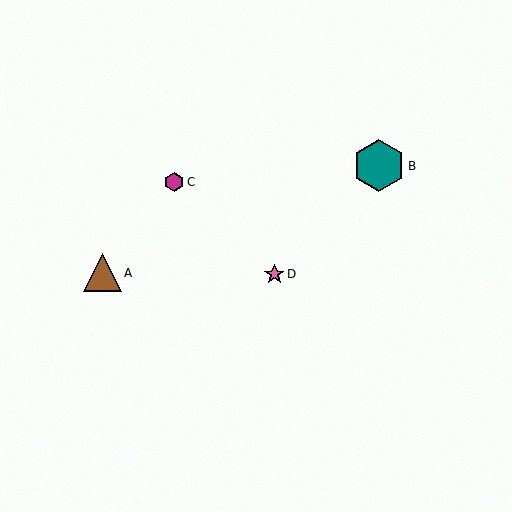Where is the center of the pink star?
The center of the pink star is at (274, 274).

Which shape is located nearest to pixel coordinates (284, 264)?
The pink star (labeled D) at (274, 274) is nearest to that location.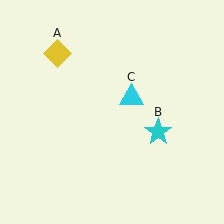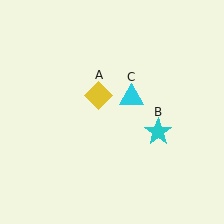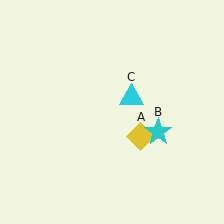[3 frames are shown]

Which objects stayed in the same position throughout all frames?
Cyan star (object B) and cyan triangle (object C) remained stationary.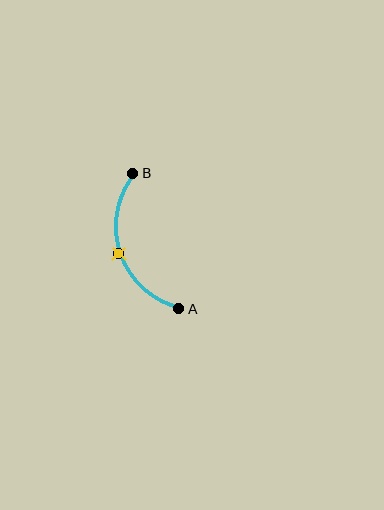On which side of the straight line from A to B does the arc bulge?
The arc bulges to the left of the straight line connecting A and B.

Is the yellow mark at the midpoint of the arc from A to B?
Yes. The yellow mark lies on the arc at equal arc-length from both A and B — it is the arc midpoint.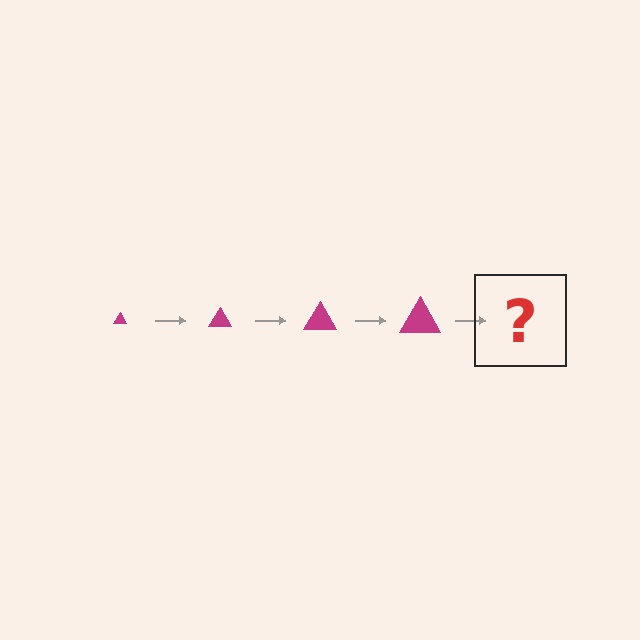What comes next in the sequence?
The next element should be a magenta triangle, larger than the previous one.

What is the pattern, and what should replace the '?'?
The pattern is that the triangle gets progressively larger each step. The '?' should be a magenta triangle, larger than the previous one.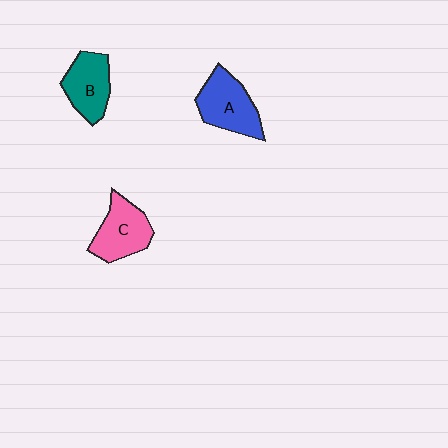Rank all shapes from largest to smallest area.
From largest to smallest: A (blue), C (pink), B (teal).